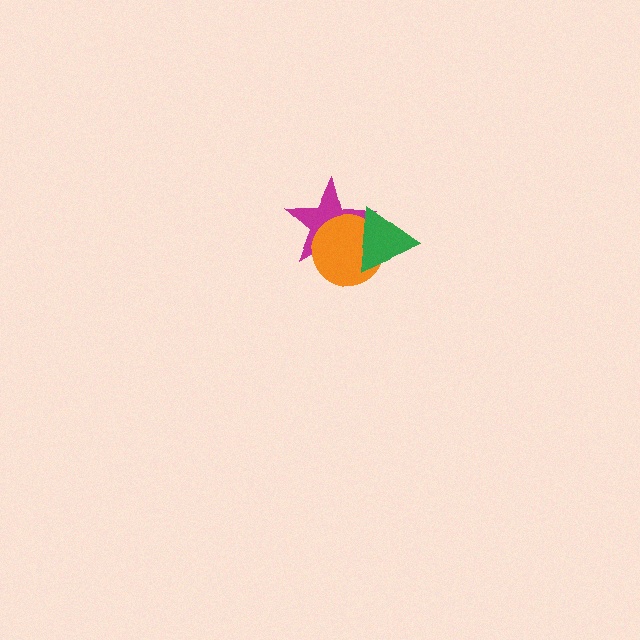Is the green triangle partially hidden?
No, no other shape covers it.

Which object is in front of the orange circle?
The green triangle is in front of the orange circle.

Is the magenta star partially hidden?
Yes, it is partially covered by another shape.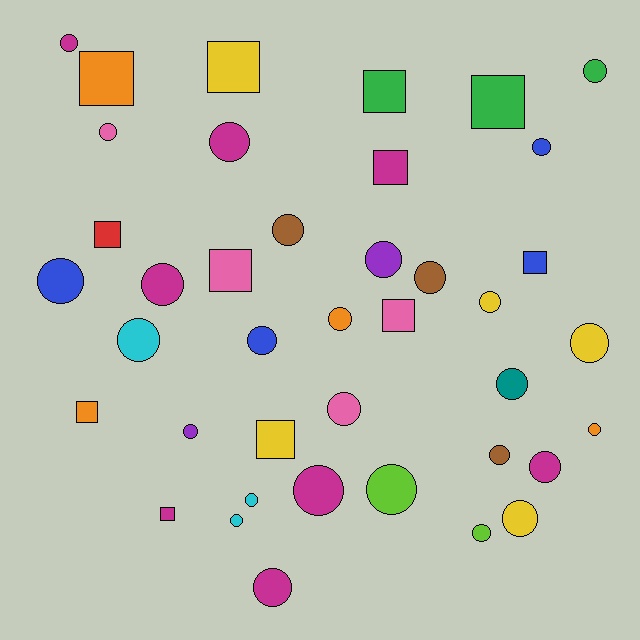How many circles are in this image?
There are 28 circles.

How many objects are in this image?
There are 40 objects.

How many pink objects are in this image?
There are 4 pink objects.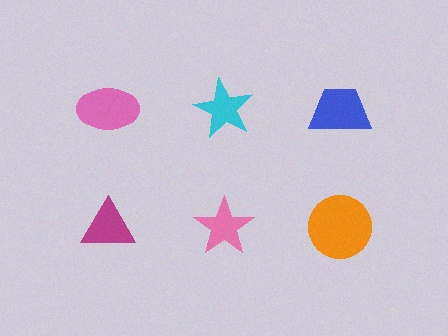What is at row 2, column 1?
A magenta triangle.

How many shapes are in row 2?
3 shapes.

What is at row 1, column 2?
A cyan star.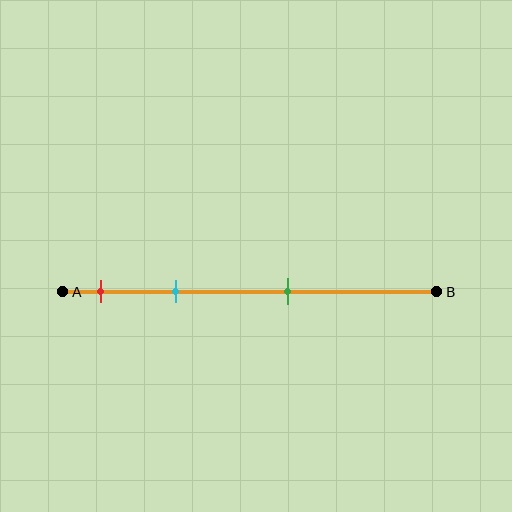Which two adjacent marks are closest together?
The red and cyan marks are the closest adjacent pair.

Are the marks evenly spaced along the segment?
No, the marks are not evenly spaced.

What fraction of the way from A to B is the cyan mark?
The cyan mark is approximately 30% (0.3) of the way from A to B.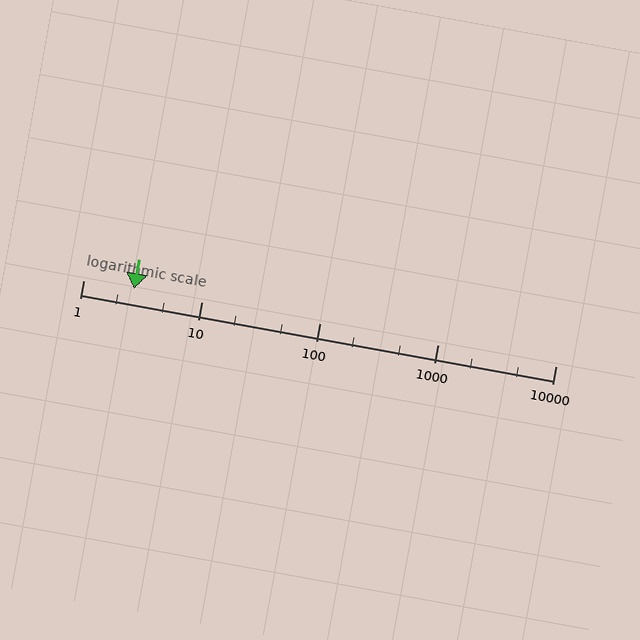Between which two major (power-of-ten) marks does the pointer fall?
The pointer is between 1 and 10.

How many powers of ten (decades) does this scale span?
The scale spans 4 decades, from 1 to 10000.